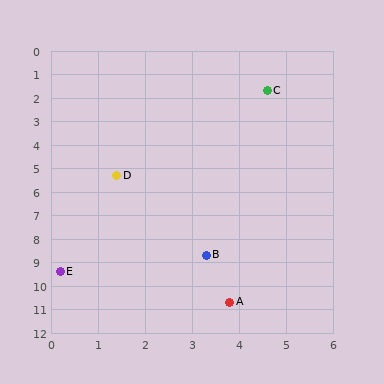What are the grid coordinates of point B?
Point B is at approximately (3.3, 8.7).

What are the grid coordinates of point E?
Point E is at approximately (0.2, 9.4).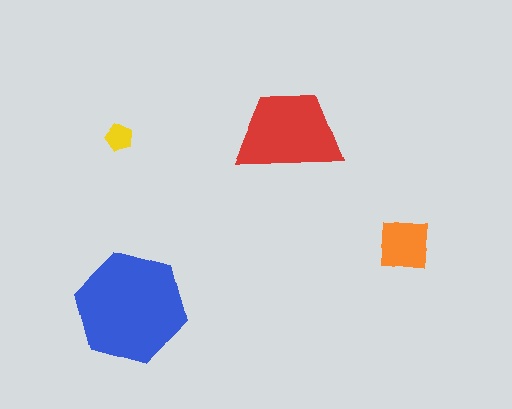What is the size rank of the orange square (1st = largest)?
3rd.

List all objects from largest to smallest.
The blue hexagon, the red trapezoid, the orange square, the yellow pentagon.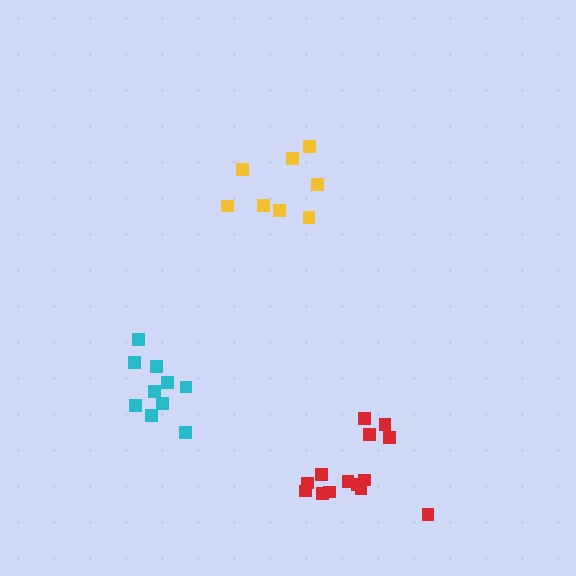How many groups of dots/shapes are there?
There are 3 groups.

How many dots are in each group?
Group 1: 8 dots, Group 2: 10 dots, Group 3: 14 dots (32 total).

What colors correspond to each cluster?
The clusters are colored: yellow, cyan, red.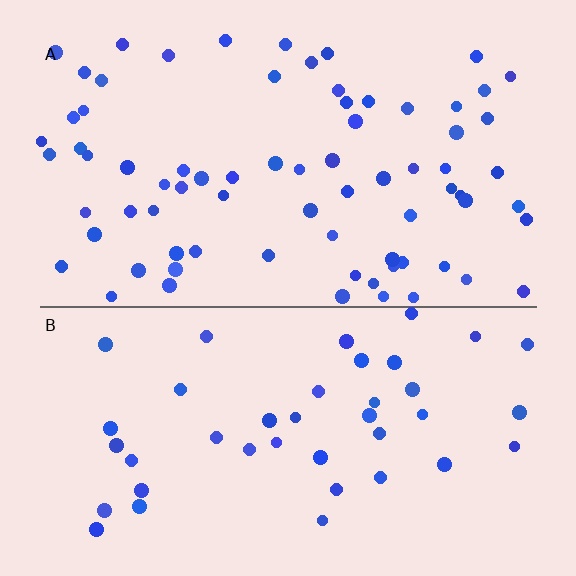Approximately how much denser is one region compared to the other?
Approximately 1.8× — region A over region B.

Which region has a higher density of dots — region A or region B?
A (the top).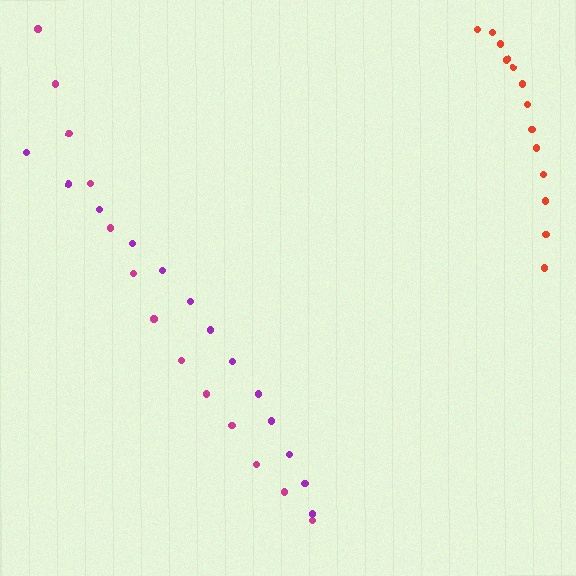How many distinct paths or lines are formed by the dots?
There are 3 distinct paths.